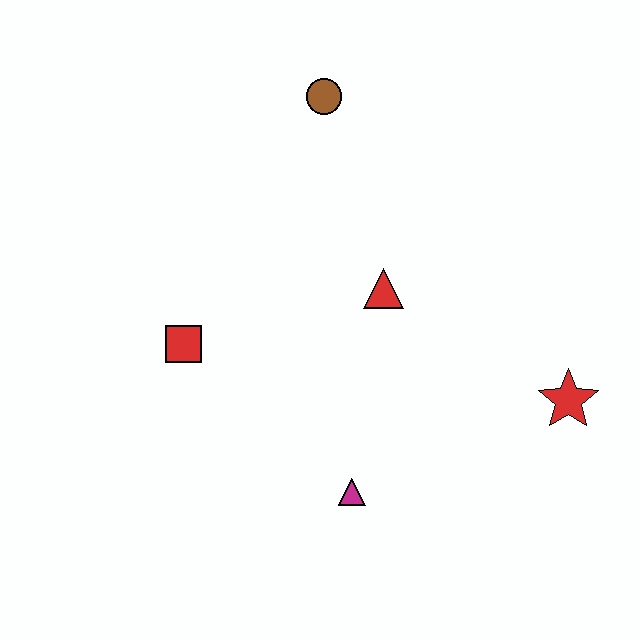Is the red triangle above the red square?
Yes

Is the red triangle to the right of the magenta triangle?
Yes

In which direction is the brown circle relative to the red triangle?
The brown circle is above the red triangle.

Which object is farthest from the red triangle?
The red star is farthest from the red triangle.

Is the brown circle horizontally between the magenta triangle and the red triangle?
No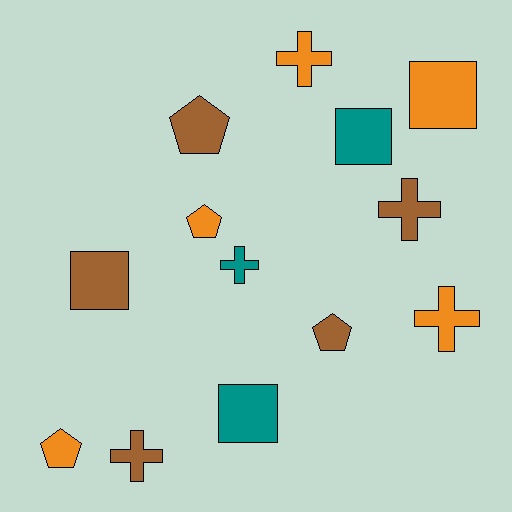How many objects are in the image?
There are 13 objects.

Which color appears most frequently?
Orange, with 5 objects.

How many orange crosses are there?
There are 2 orange crosses.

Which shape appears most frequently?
Cross, with 5 objects.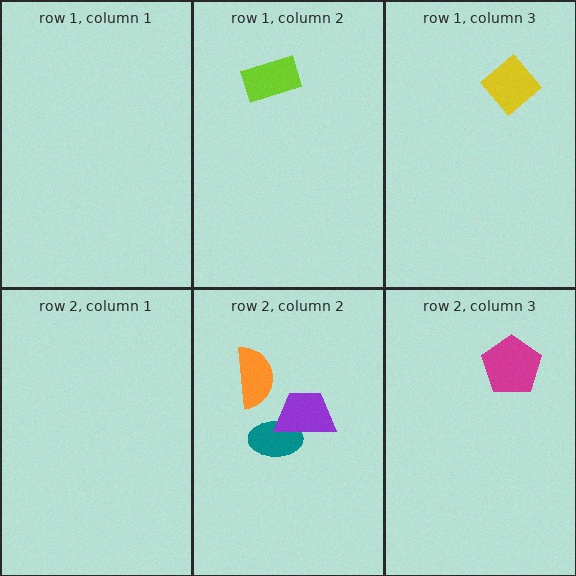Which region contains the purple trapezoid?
The row 2, column 2 region.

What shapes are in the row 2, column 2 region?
The teal ellipse, the orange semicircle, the purple trapezoid.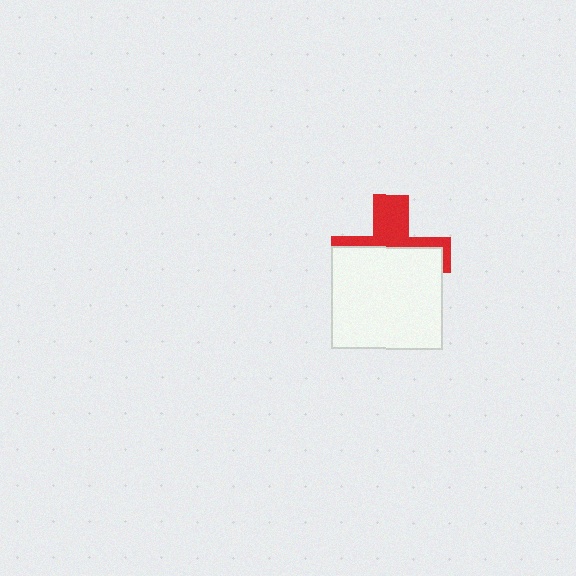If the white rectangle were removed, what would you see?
You would see the complete red cross.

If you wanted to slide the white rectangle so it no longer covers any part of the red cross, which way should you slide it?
Slide it down — that is the most direct way to separate the two shapes.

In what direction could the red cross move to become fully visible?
The red cross could move up. That would shift it out from behind the white rectangle entirely.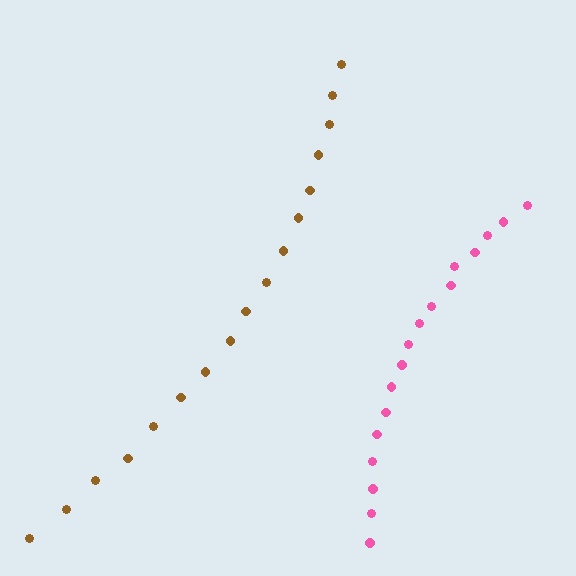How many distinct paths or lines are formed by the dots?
There are 2 distinct paths.